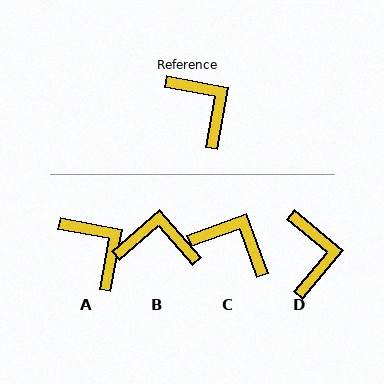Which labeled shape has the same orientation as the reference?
A.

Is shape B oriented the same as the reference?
No, it is off by about 51 degrees.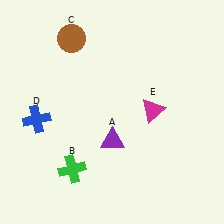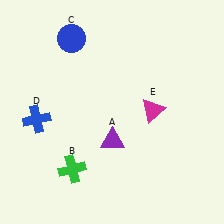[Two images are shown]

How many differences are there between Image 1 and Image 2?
There is 1 difference between the two images.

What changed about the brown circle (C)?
In Image 1, C is brown. In Image 2, it changed to blue.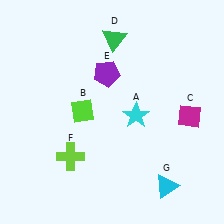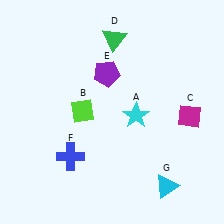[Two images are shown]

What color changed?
The cross (F) changed from lime in Image 1 to blue in Image 2.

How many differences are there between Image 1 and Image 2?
There is 1 difference between the two images.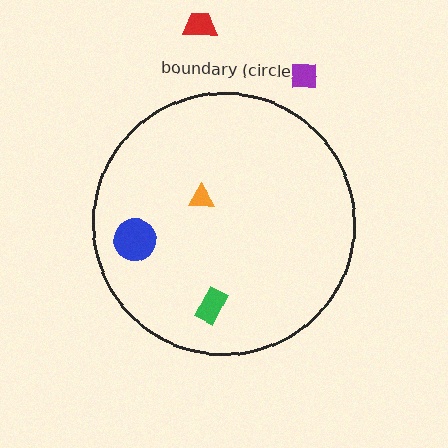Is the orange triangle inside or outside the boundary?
Inside.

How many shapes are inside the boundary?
3 inside, 2 outside.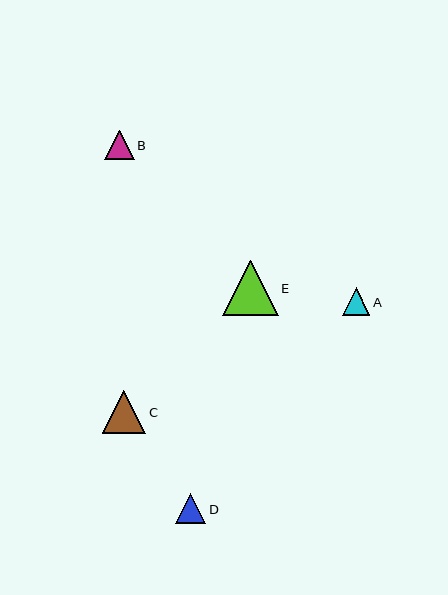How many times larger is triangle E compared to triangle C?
Triangle E is approximately 1.3 times the size of triangle C.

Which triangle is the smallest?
Triangle A is the smallest with a size of approximately 27 pixels.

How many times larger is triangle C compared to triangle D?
Triangle C is approximately 1.4 times the size of triangle D.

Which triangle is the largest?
Triangle E is the largest with a size of approximately 55 pixels.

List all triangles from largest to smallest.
From largest to smallest: E, C, D, B, A.